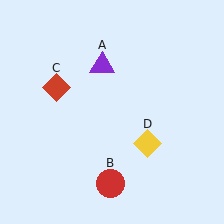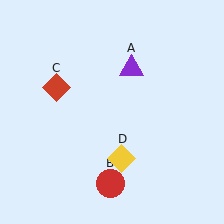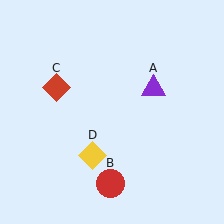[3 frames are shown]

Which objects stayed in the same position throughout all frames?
Red circle (object B) and red diamond (object C) remained stationary.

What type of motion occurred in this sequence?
The purple triangle (object A), yellow diamond (object D) rotated clockwise around the center of the scene.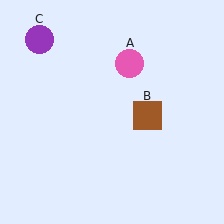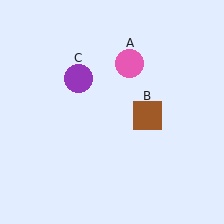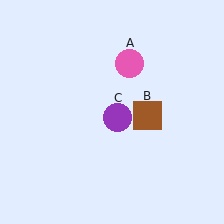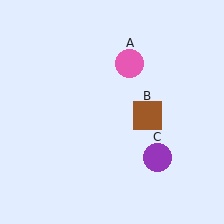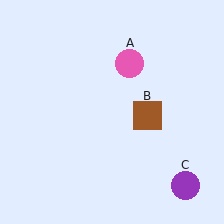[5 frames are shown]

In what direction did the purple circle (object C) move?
The purple circle (object C) moved down and to the right.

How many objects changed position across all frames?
1 object changed position: purple circle (object C).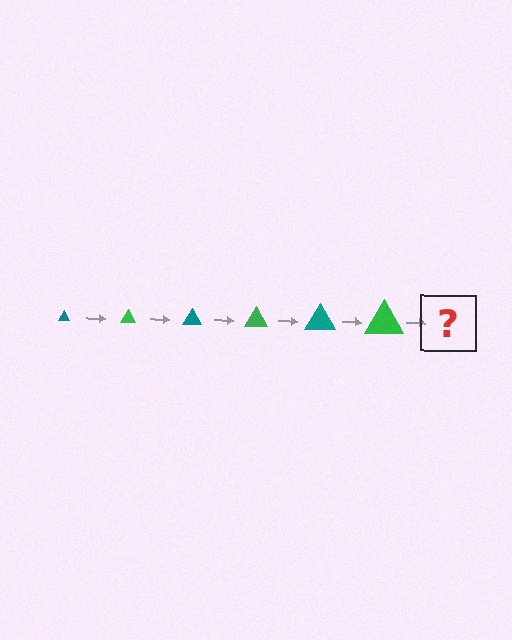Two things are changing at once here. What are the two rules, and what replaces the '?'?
The two rules are that the triangle grows larger each step and the color cycles through teal and green. The '?' should be a teal triangle, larger than the previous one.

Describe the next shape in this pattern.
It should be a teal triangle, larger than the previous one.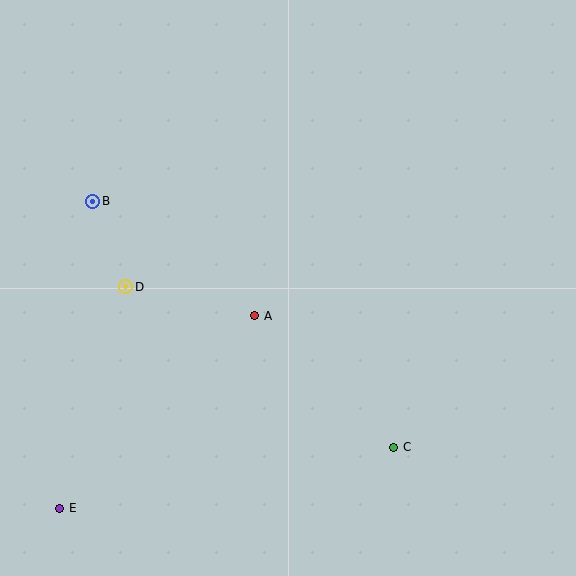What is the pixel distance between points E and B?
The distance between E and B is 309 pixels.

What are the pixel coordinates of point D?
Point D is at (126, 287).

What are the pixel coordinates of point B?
Point B is at (93, 201).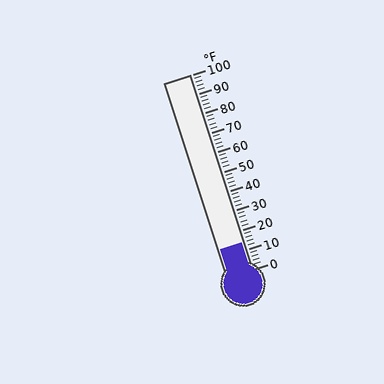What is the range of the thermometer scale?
The thermometer scale ranges from 0°F to 100°F.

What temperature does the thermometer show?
The thermometer shows approximately 14°F.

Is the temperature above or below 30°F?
The temperature is below 30°F.